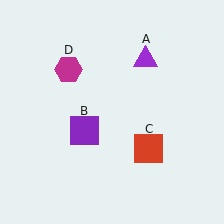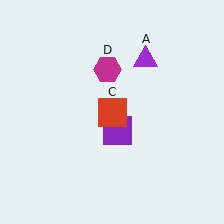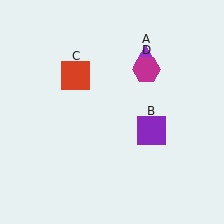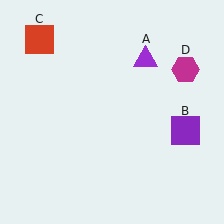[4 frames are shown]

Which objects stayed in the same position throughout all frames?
Purple triangle (object A) remained stationary.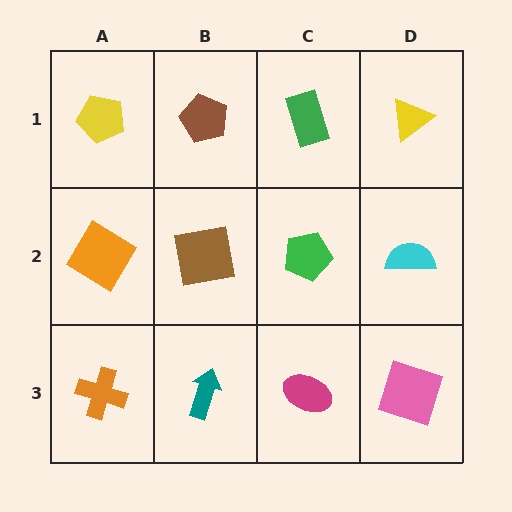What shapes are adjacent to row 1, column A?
An orange diamond (row 2, column A), a brown pentagon (row 1, column B).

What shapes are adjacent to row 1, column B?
A brown square (row 2, column B), a yellow pentagon (row 1, column A), a green rectangle (row 1, column C).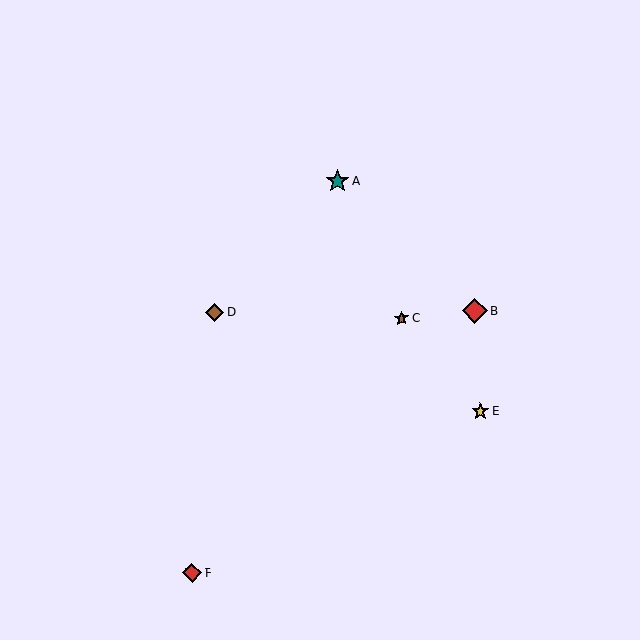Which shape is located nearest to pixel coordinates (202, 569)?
The red diamond (labeled F) at (192, 572) is nearest to that location.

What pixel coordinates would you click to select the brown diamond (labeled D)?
Click at (215, 312) to select the brown diamond D.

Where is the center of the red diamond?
The center of the red diamond is at (192, 572).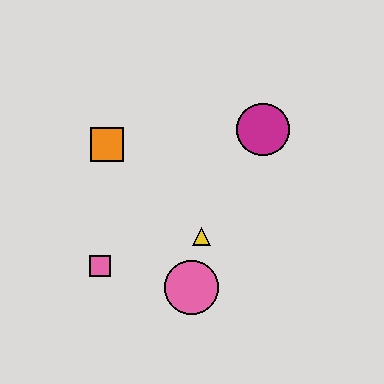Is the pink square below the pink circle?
No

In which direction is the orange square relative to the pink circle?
The orange square is above the pink circle.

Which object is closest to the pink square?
The pink circle is closest to the pink square.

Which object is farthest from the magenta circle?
The pink square is farthest from the magenta circle.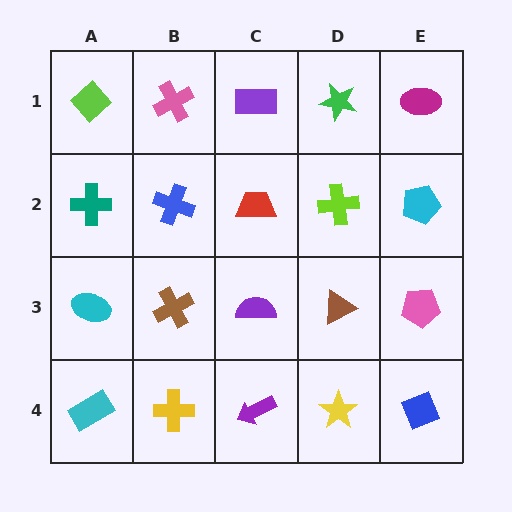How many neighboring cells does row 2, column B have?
4.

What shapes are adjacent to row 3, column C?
A red trapezoid (row 2, column C), a purple arrow (row 4, column C), a brown cross (row 3, column B), a brown triangle (row 3, column D).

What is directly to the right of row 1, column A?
A pink cross.